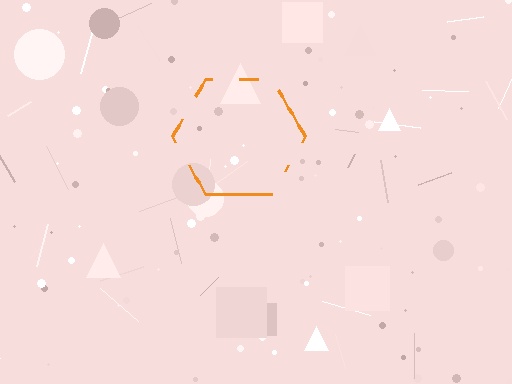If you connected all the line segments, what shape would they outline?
They would outline a hexagon.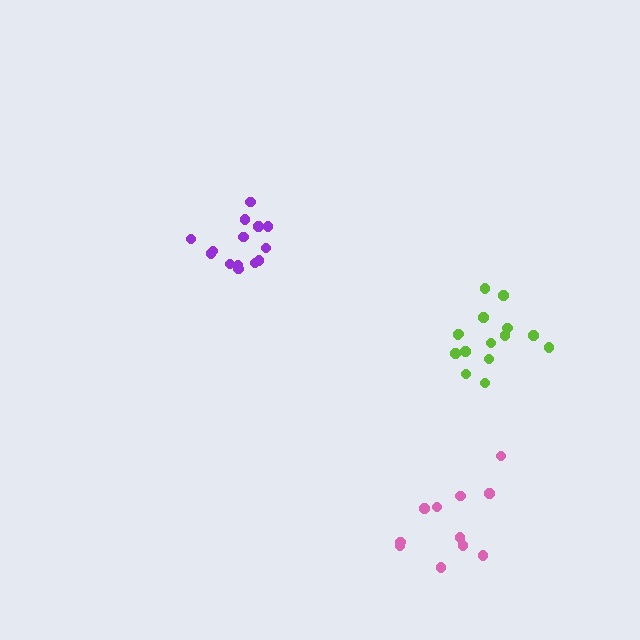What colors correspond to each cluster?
The clusters are colored: purple, lime, pink.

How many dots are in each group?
Group 1: 15 dots, Group 2: 15 dots, Group 3: 11 dots (41 total).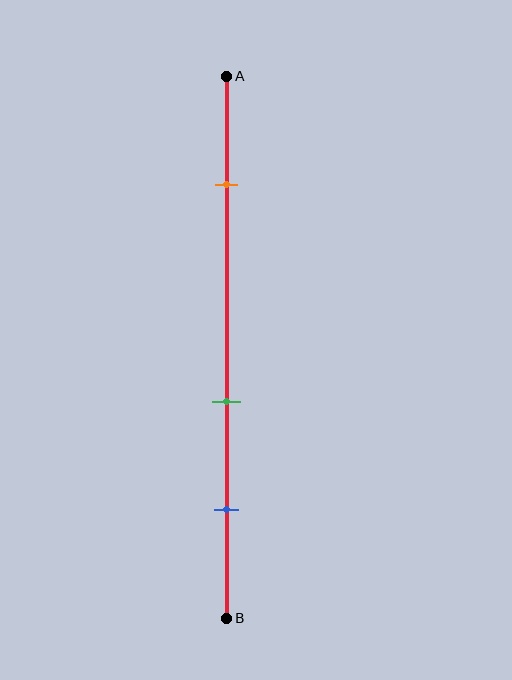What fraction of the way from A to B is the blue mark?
The blue mark is approximately 80% (0.8) of the way from A to B.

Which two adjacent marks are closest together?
The green and blue marks are the closest adjacent pair.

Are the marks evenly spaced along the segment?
No, the marks are not evenly spaced.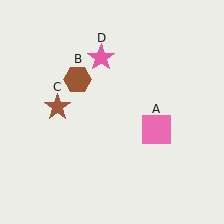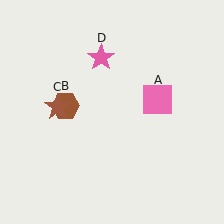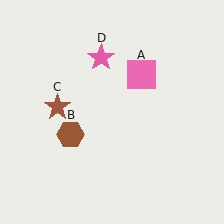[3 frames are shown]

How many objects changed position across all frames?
2 objects changed position: pink square (object A), brown hexagon (object B).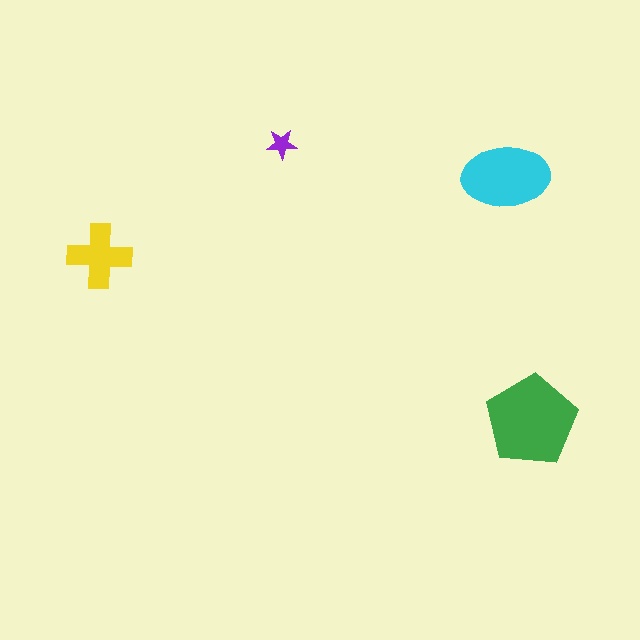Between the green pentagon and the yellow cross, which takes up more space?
The green pentagon.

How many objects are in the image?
There are 4 objects in the image.